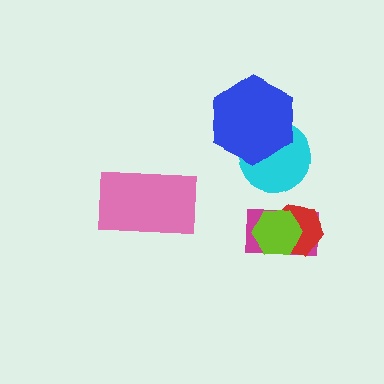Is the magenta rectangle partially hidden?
Yes, it is partially covered by another shape.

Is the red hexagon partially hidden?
Yes, it is partially covered by another shape.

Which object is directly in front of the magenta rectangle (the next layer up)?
The red hexagon is directly in front of the magenta rectangle.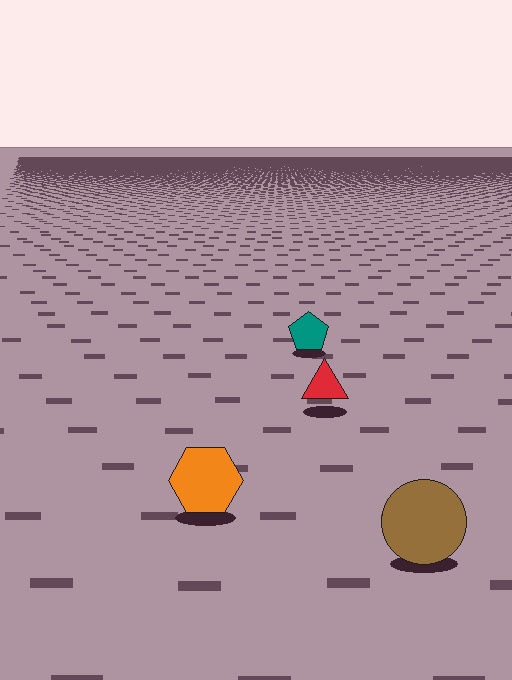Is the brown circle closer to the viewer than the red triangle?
Yes. The brown circle is closer — you can tell from the texture gradient: the ground texture is coarser near it.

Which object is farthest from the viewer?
The teal pentagon is farthest from the viewer. It appears smaller and the ground texture around it is denser.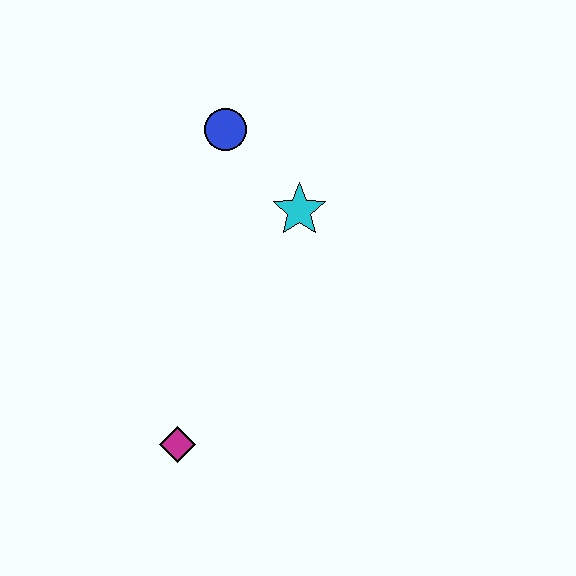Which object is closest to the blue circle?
The cyan star is closest to the blue circle.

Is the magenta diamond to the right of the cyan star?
No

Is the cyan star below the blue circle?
Yes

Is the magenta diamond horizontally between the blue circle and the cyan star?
No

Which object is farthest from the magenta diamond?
The blue circle is farthest from the magenta diamond.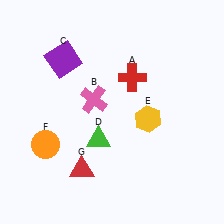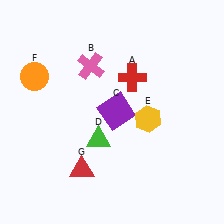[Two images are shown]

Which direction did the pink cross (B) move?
The pink cross (B) moved up.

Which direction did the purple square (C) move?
The purple square (C) moved right.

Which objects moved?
The objects that moved are: the pink cross (B), the purple square (C), the orange circle (F).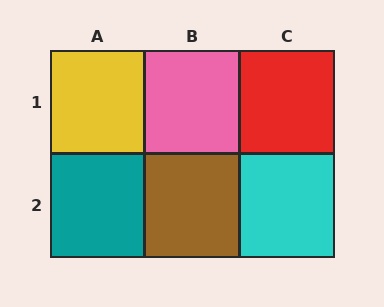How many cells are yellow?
1 cell is yellow.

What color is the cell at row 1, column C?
Red.